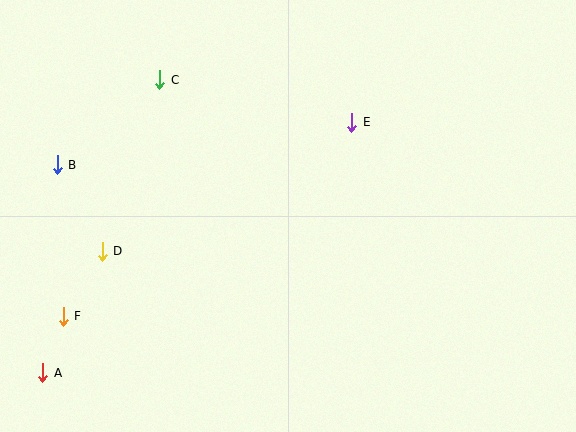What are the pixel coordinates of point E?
Point E is at (352, 122).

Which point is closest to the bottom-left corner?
Point A is closest to the bottom-left corner.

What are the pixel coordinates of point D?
Point D is at (102, 251).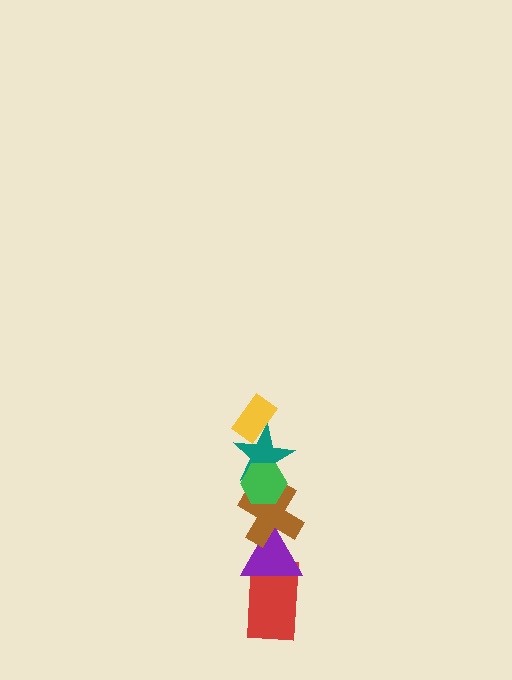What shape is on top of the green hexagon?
The yellow rectangle is on top of the green hexagon.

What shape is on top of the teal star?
The green hexagon is on top of the teal star.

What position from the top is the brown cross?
The brown cross is 4th from the top.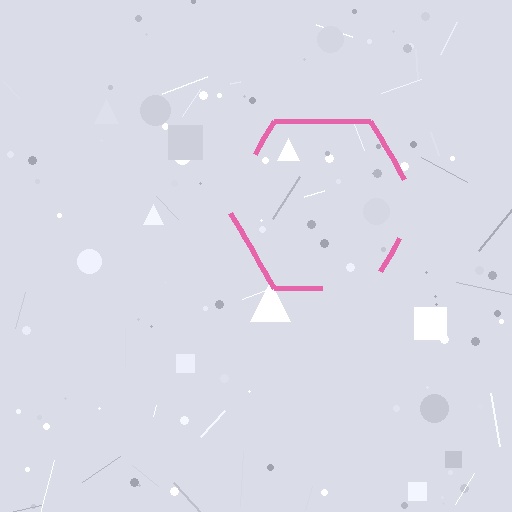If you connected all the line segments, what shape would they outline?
They would outline a hexagon.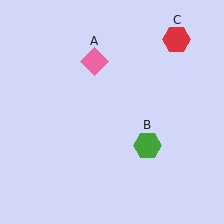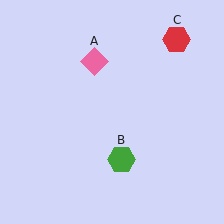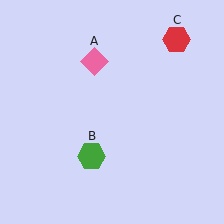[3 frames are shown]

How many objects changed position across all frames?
1 object changed position: green hexagon (object B).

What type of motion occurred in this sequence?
The green hexagon (object B) rotated clockwise around the center of the scene.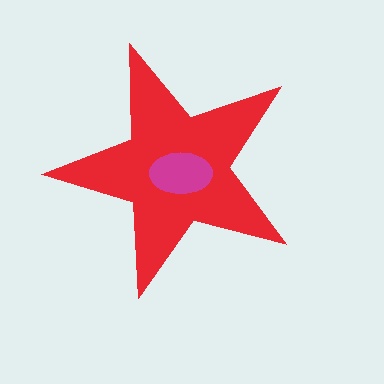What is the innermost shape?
The magenta ellipse.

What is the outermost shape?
The red star.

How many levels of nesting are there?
2.